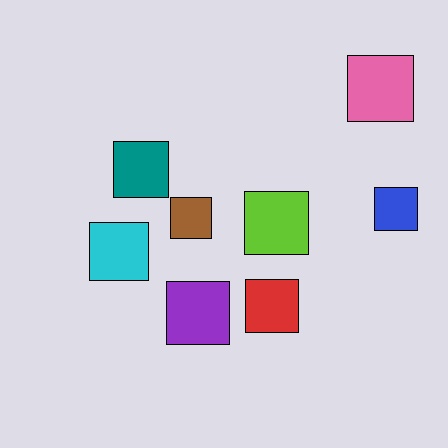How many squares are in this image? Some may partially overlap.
There are 8 squares.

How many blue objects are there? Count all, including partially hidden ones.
There is 1 blue object.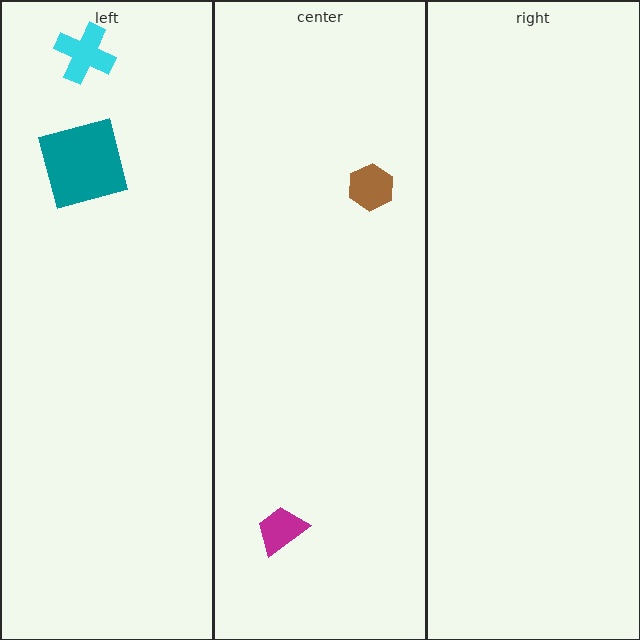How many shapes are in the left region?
2.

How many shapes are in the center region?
2.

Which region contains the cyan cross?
The left region.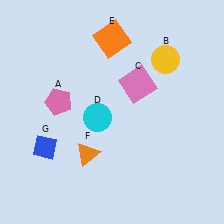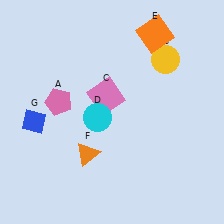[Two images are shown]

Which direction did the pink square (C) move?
The pink square (C) moved left.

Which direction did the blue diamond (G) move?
The blue diamond (G) moved up.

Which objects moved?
The objects that moved are: the pink square (C), the orange square (E), the blue diamond (G).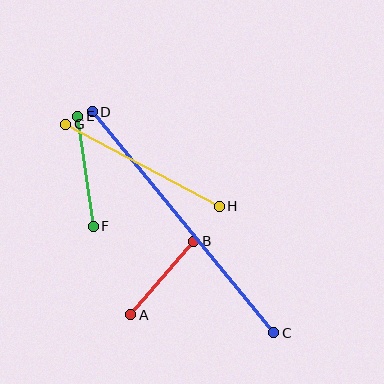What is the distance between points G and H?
The distance is approximately 174 pixels.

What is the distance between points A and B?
The distance is approximately 97 pixels.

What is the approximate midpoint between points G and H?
The midpoint is at approximately (143, 165) pixels.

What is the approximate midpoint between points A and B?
The midpoint is at approximately (162, 278) pixels.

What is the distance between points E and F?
The distance is approximately 111 pixels.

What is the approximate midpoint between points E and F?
The midpoint is at approximately (86, 171) pixels.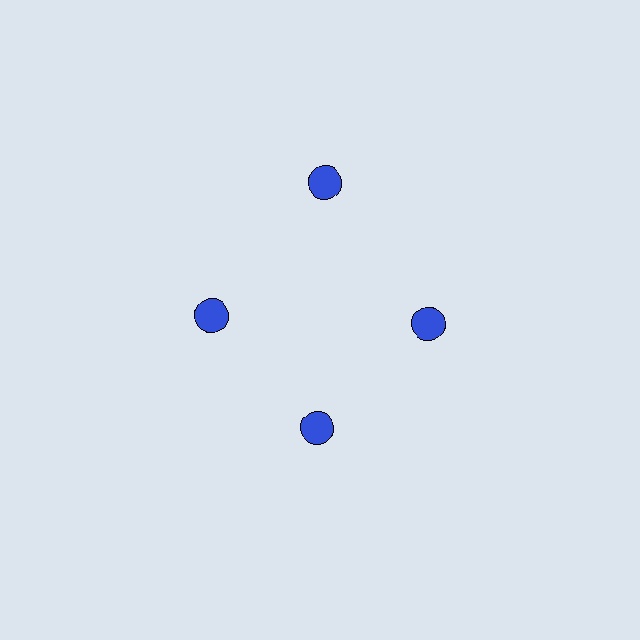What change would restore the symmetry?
The symmetry would be restored by moving it inward, back onto the ring so that all 4 circles sit at equal angles and equal distance from the center.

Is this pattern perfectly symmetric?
No. The 4 blue circles are arranged in a ring, but one element near the 12 o'clock position is pushed outward from the center, breaking the 4-fold rotational symmetry.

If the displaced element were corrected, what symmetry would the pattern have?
It would have 4-fold rotational symmetry — the pattern would map onto itself every 90 degrees.